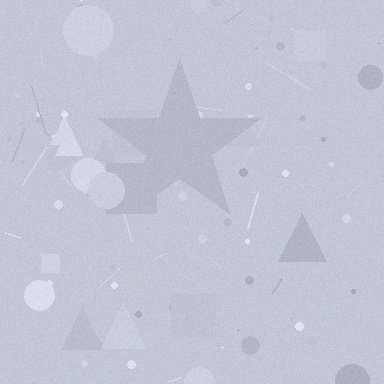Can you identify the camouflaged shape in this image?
The camouflaged shape is a star.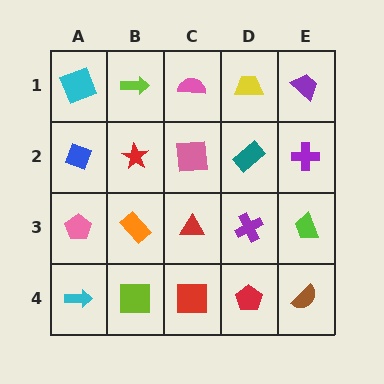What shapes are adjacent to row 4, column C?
A red triangle (row 3, column C), a lime square (row 4, column B), a red pentagon (row 4, column D).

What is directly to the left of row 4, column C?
A lime square.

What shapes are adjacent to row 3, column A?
A blue diamond (row 2, column A), a cyan arrow (row 4, column A), an orange rectangle (row 3, column B).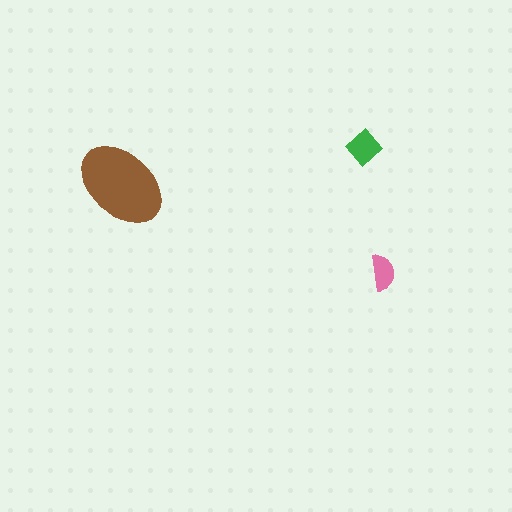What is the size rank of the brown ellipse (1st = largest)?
1st.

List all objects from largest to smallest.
The brown ellipse, the green diamond, the pink semicircle.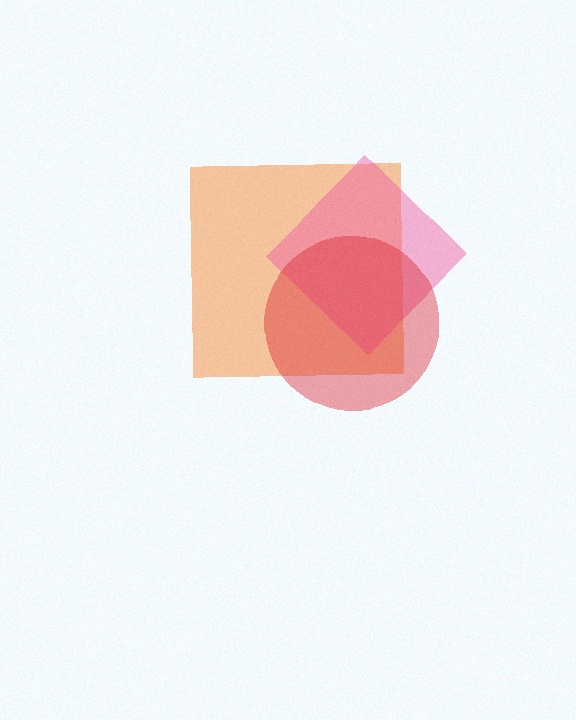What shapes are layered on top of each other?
The layered shapes are: an orange square, a pink diamond, a red circle.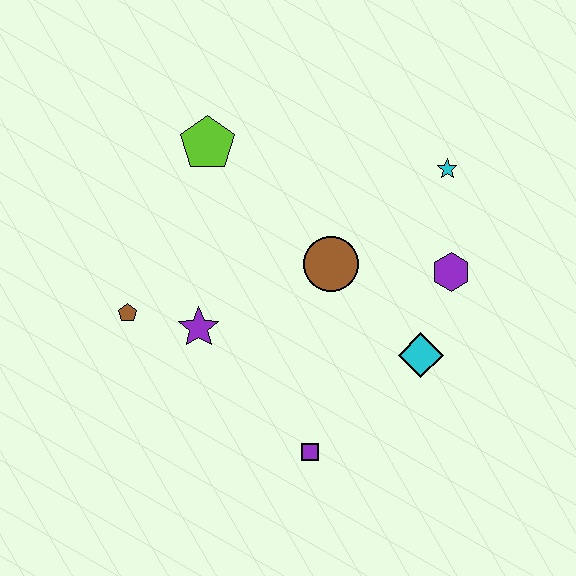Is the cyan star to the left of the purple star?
No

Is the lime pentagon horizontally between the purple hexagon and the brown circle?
No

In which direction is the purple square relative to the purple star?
The purple square is below the purple star.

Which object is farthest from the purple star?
The cyan star is farthest from the purple star.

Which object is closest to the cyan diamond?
The purple hexagon is closest to the cyan diamond.